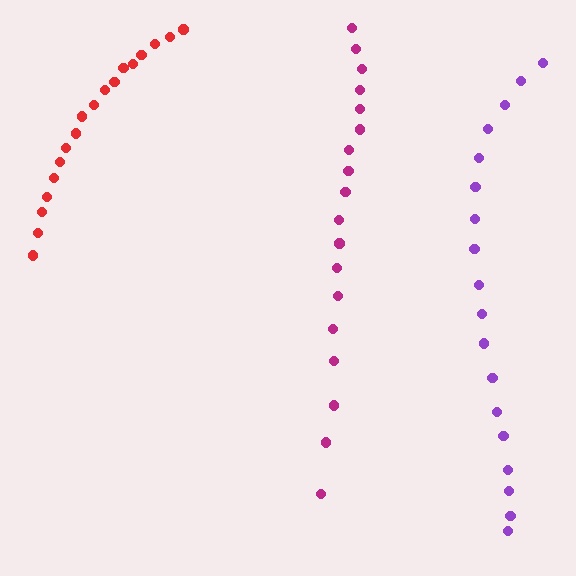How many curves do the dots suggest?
There are 3 distinct paths.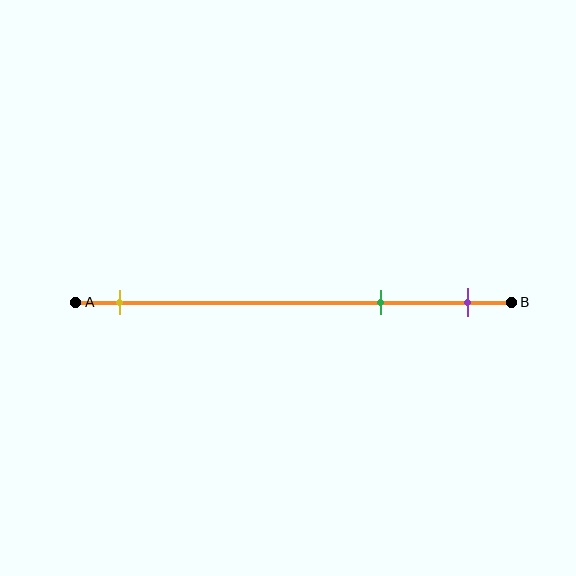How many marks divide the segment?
There are 3 marks dividing the segment.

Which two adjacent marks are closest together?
The green and purple marks are the closest adjacent pair.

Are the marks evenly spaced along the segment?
No, the marks are not evenly spaced.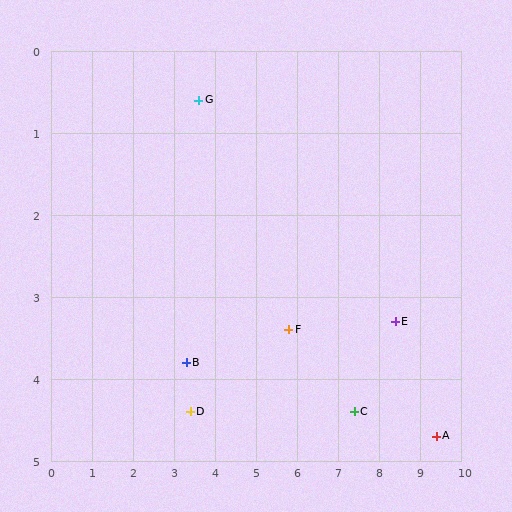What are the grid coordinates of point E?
Point E is at approximately (8.4, 3.3).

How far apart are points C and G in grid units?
Points C and G are about 5.4 grid units apart.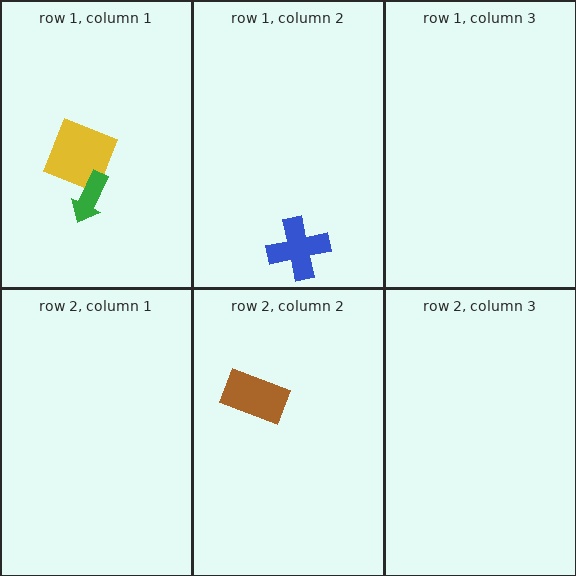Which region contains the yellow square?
The row 1, column 1 region.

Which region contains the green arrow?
The row 1, column 1 region.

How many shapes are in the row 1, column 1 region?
2.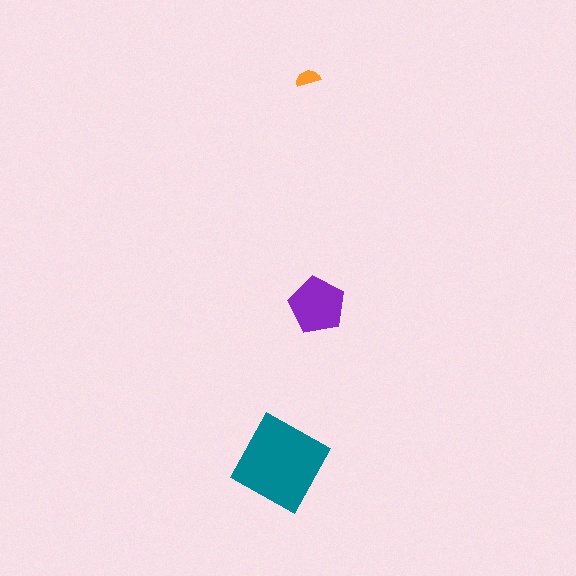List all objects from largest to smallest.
The teal square, the purple pentagon, the orange semicircle.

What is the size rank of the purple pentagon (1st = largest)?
2nd.